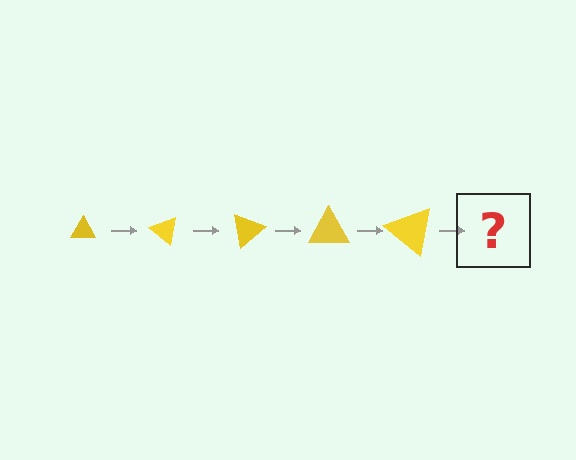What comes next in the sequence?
The next element should be a triangle, larger than the previous one and rotated 200 degrees from the start.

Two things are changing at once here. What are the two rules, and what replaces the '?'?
The two rules are that the triangle grows larger each step and it rotates 40 degrees each step. The '?' should be a triangle, larger than the previous one and rotated 200 degrees from the start.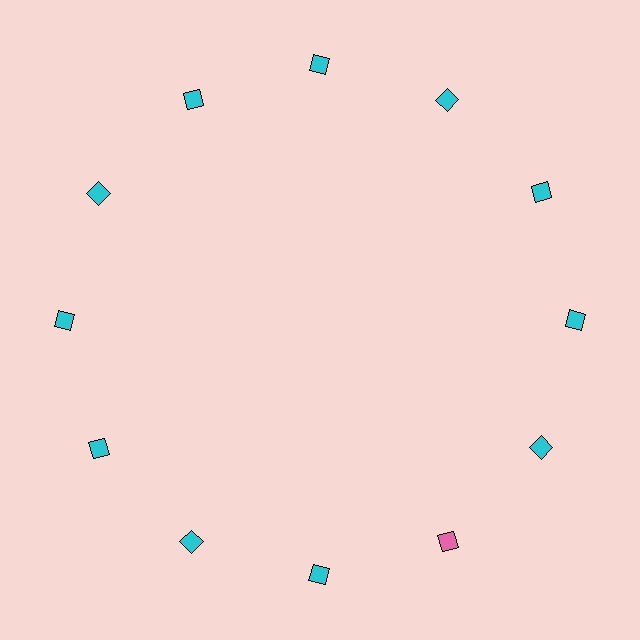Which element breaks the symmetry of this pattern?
The pink diamond at roughly the 5 o'clock position breaks the symmetry. All other shapes are cyan diamonds.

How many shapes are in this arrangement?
There are 12 shapes arranged in a ring pattern.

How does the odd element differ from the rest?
It has a different color: pink instead of cyan.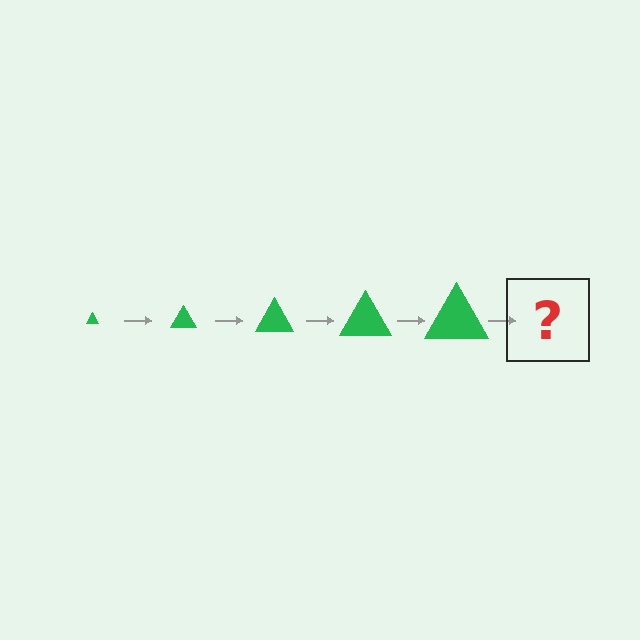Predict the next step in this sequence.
The next step is a green triangle, larger than the previous one.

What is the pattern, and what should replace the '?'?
The pattern is that the triangle gets progressively larger each step. The '?' should be a green triangle, larger than the previous one.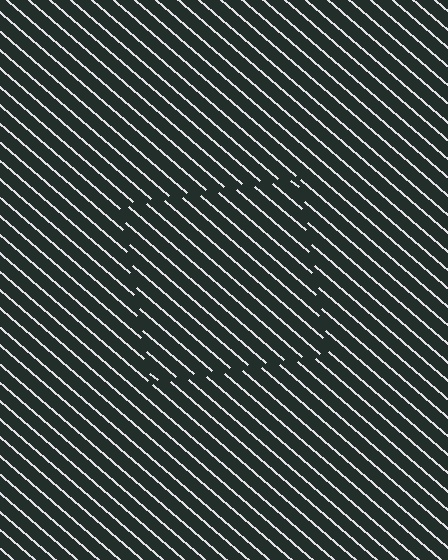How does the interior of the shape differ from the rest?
The interior of the shape contains the same grating, shifted by half a period — the contour is defined by the phase discontinuity where line-ends from the inner and outer gratings abut.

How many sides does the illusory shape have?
4 sides — the line-ends trace a square.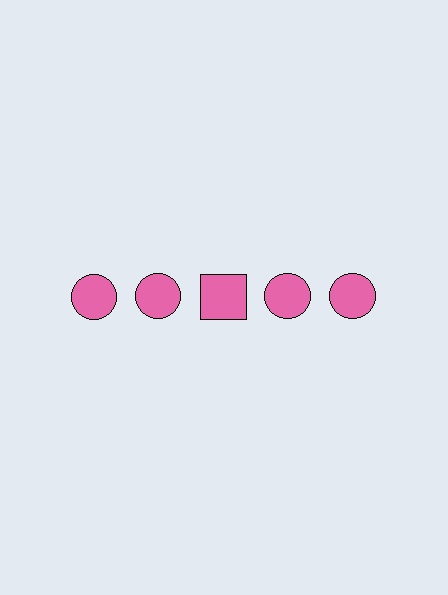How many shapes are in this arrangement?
There are 5 shapes arranged in a grid pattern.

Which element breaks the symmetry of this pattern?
The pink square in the top row, center column breaks the symmetry. All other shapes are pink circles.